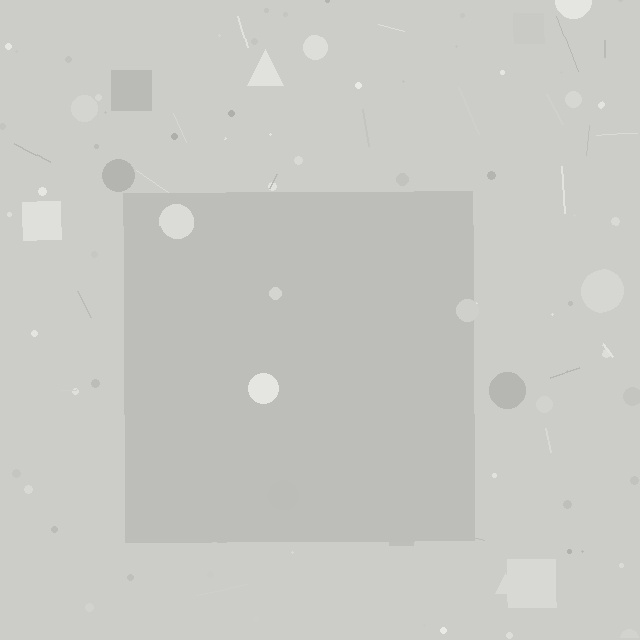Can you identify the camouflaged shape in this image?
The camouflaged shape is a square.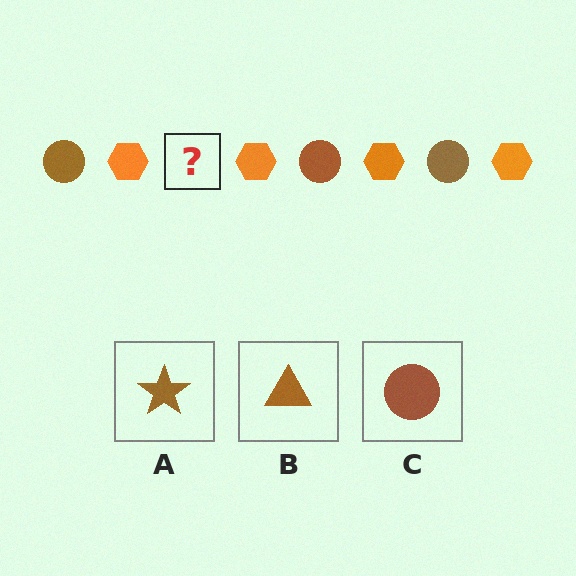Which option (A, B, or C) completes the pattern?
C.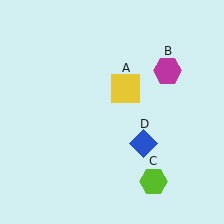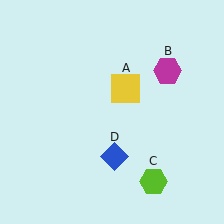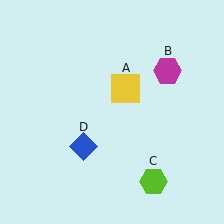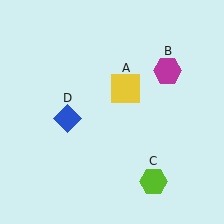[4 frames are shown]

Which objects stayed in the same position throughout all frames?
Yellow square (object A) and magenta hexagon (object B) and lime hexagon (object C) remained stationary.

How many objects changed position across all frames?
1 object changed position: blue diamond (object D).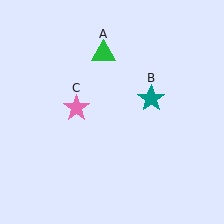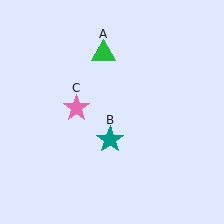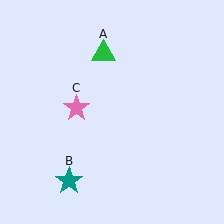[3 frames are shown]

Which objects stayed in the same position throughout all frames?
Green triangle (object A) and pink star (object C) remained stationary.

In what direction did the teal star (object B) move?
The teal star (object B) moved down and to the left.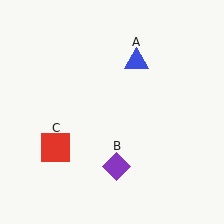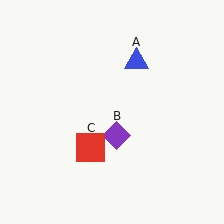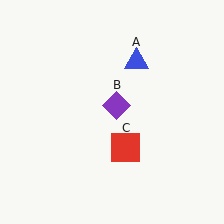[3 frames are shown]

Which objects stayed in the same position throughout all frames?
Blue triangle (object A) remained stationary.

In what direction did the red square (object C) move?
The red square (object C) moved right.